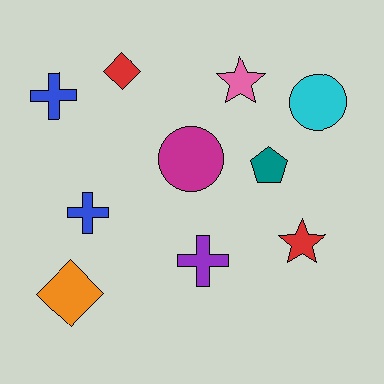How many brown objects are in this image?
There are no brown objects.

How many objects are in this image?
There are 10 objects.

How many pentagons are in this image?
There is 1 pentagon.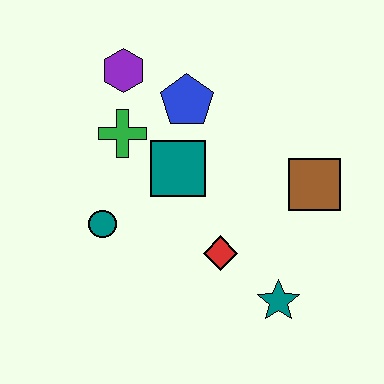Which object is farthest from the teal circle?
The brown square is farthest from the teal circle.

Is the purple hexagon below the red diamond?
No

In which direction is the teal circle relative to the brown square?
The teal circle is to the left of the brown square.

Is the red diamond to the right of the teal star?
No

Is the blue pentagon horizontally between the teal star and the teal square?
Yes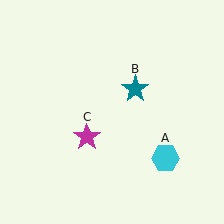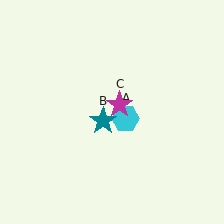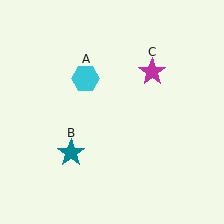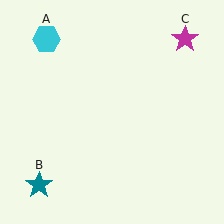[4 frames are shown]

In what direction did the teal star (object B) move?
The teal star (object B) moved down and to the left.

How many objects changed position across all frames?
3 objects changed position: cyan hexagon (object A), teal star (object B), magenta star (object C).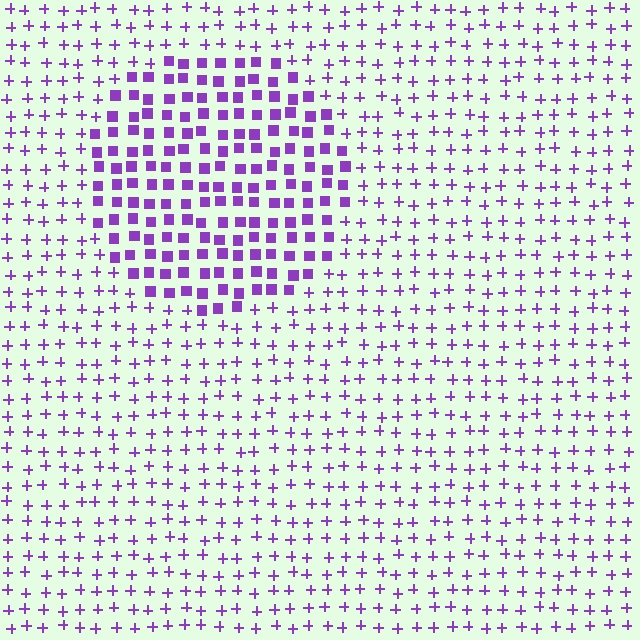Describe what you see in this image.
The image is filled with small purple elements arranged in a uniform grid. A circle-shaped region contains squares, while the surrounding area contains plus signs. The boundary is defined purely by the change in element shape.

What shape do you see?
I see a circle.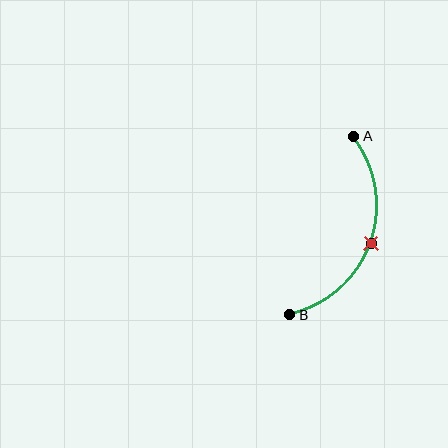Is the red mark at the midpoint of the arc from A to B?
Yes. The red mark lies on the arc at equal arc-length from both A and B — it is the arc midpoint.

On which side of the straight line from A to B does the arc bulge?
The arc bulges to the right of the straight line connecting A and B.